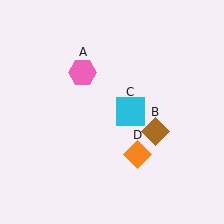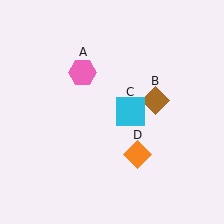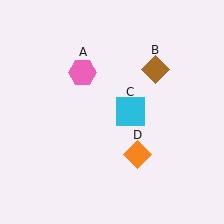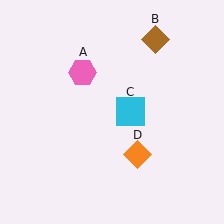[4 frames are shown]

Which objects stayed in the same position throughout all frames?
Pink hexagon (object A) and cyan square (object C) and orange diamond (object D) remained stationary.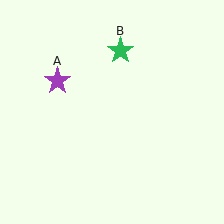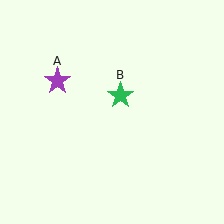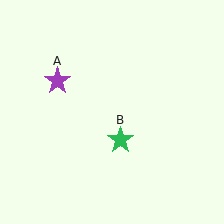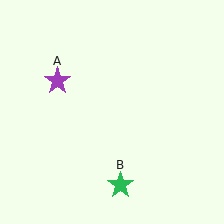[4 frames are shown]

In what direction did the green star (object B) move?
The green star (object B) moved down.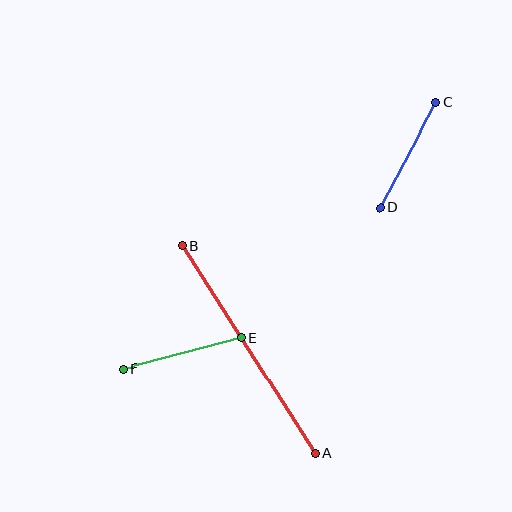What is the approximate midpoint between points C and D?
The midpoint is at approximately (408, 155) pixels.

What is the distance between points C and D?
The distance is approximately 120 pixels.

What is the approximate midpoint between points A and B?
The midpoint is at approximately (249, 349) pixels.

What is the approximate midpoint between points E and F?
The midpoint is at approximately (183, 353) pixels.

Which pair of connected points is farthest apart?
Points A and B are farthest apart.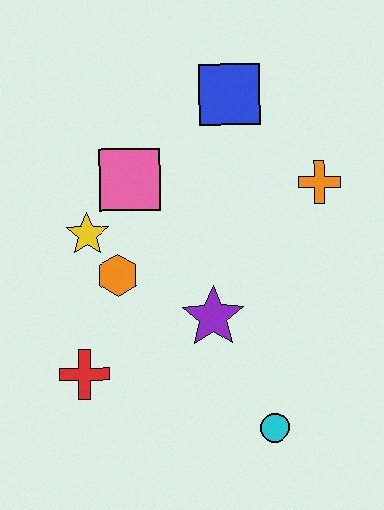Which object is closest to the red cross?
The orange hexagon is closest to the red cross.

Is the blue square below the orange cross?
No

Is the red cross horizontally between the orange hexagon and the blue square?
No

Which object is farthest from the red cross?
The blue square is farthest from the red cross.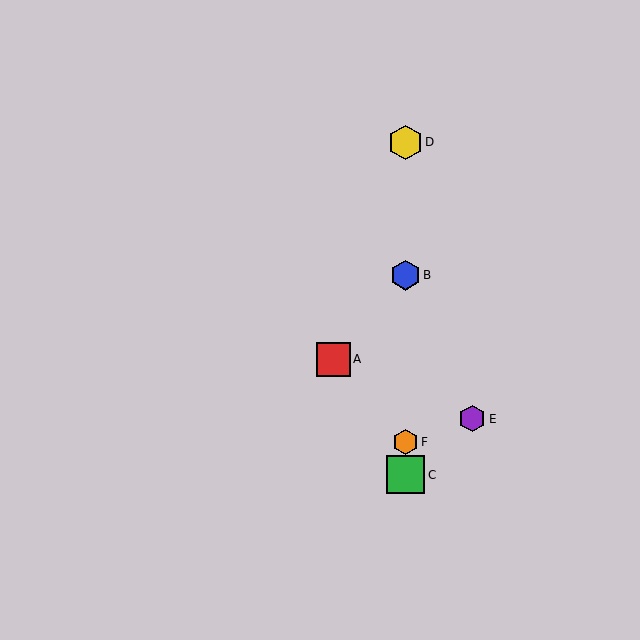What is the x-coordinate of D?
Object D is at x≈405.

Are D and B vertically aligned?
Yes, both are at x≈405.